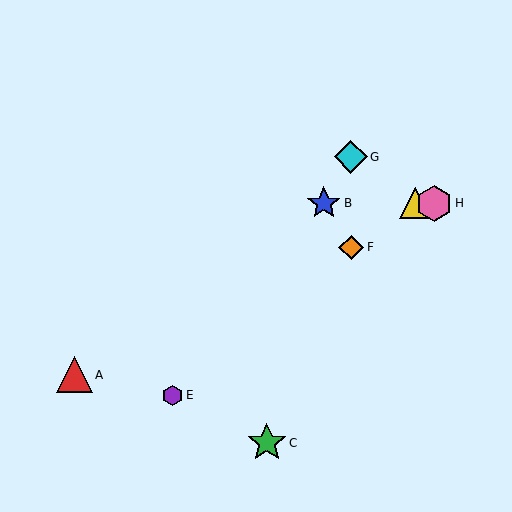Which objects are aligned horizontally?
Objects B, D, H are aligned horizontally.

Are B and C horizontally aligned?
No, B is at y≈203 and C is at y≈443.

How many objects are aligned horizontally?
3 objects (B, D, H) are aligned horizontally.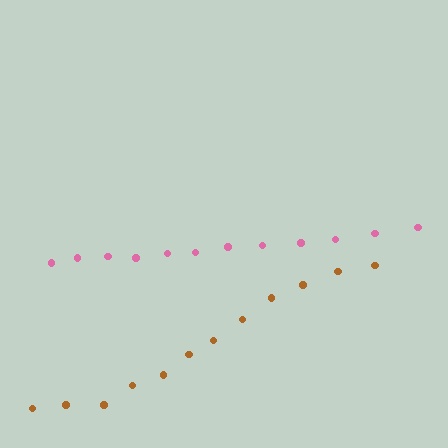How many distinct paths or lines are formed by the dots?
There are 2 distinct paths.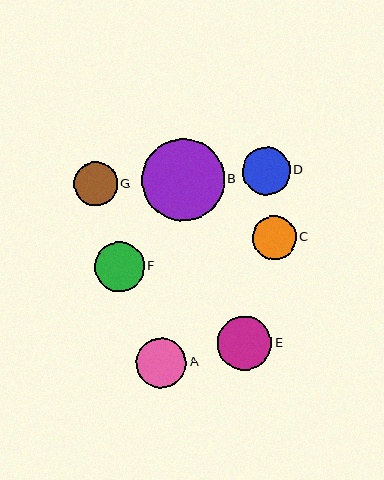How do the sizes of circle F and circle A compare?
Circle F and circle A are approximately the same size.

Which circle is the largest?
Circle B is the largest with a size of approximately 82 pixels.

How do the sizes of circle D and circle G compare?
Circle D and circle G are approximately the same size.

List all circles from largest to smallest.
From largest to smallest: B, E, F, A, D, C, G.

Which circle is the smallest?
Circle G is the smallest with a size of approximately 44 pixels.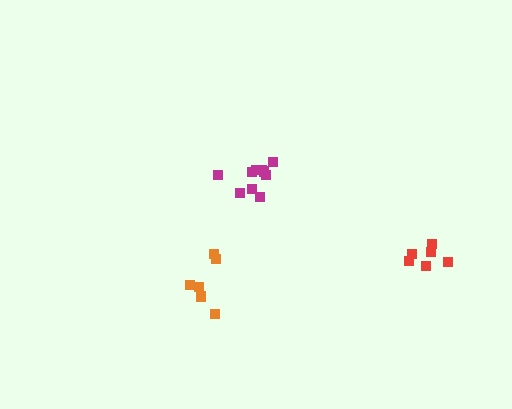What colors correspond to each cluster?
The clusters are colored: magenta, orange, red.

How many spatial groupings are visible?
There are 3 spatial groupings.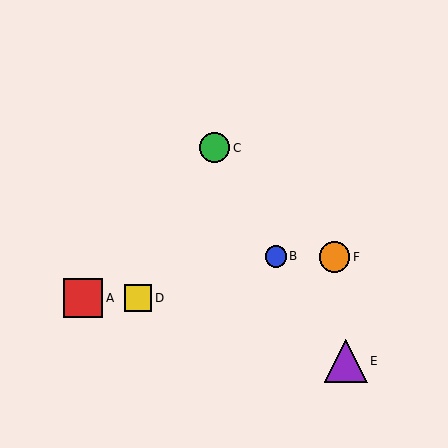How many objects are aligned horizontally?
2 objects (A, D) are aligned horizontally.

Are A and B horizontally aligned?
No, A is at y≈298 and B is at y≈256.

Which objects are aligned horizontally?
Objects A, D are aligned horizontally.